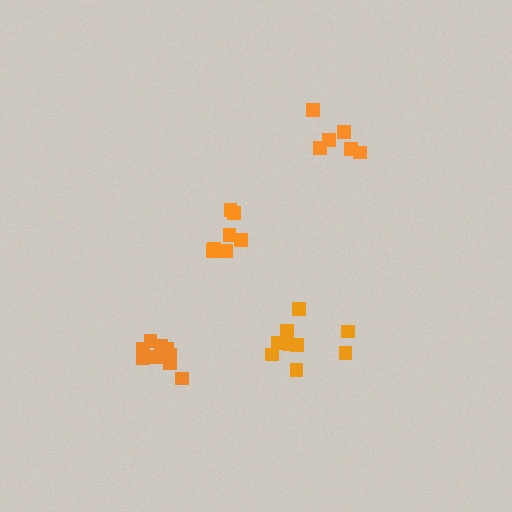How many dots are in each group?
Group 1: 9 dots, Group 2: 10 dots, Group 3: 7 dots, Group 4: 6 dots (32 total).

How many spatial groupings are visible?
There are 4 spatial groupings.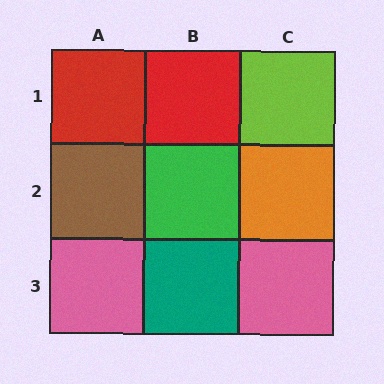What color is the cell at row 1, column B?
Red.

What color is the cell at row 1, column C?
Lime.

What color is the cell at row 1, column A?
Red.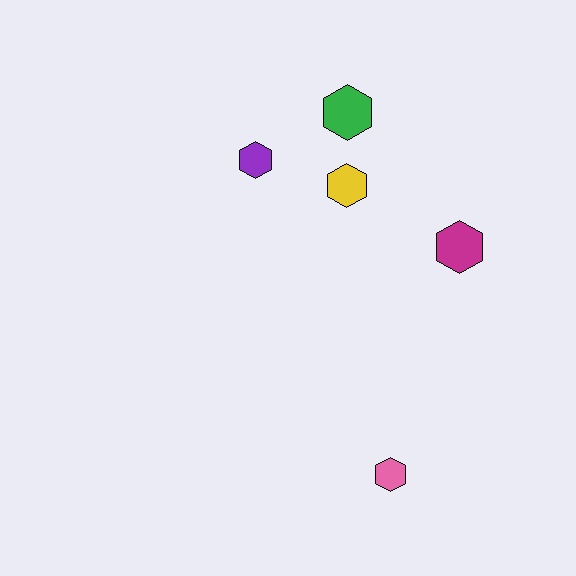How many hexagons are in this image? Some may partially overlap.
There are 5 hexagons.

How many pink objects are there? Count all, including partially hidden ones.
There is 1 pink object.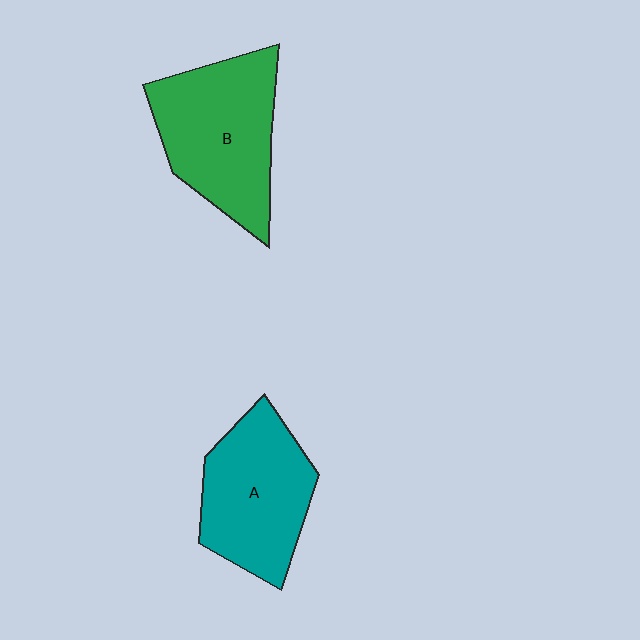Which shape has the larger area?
Shape B (green).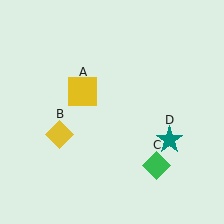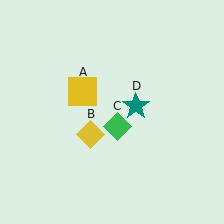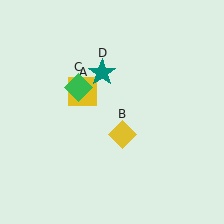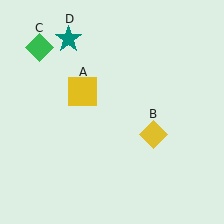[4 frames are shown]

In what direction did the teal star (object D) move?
The teal star (object D) moved up and to the left.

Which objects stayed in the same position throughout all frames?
Yellow square (object A) remained stationary.